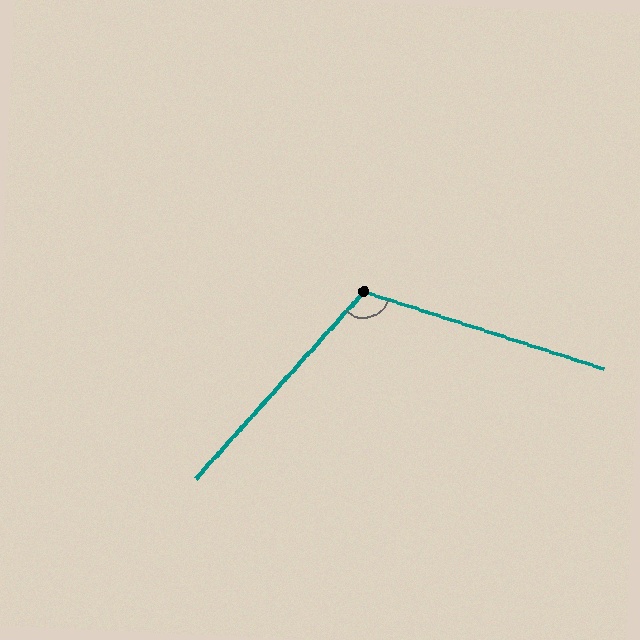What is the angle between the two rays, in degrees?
Approximately 114 degrees.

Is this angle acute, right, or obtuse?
It is obtuse.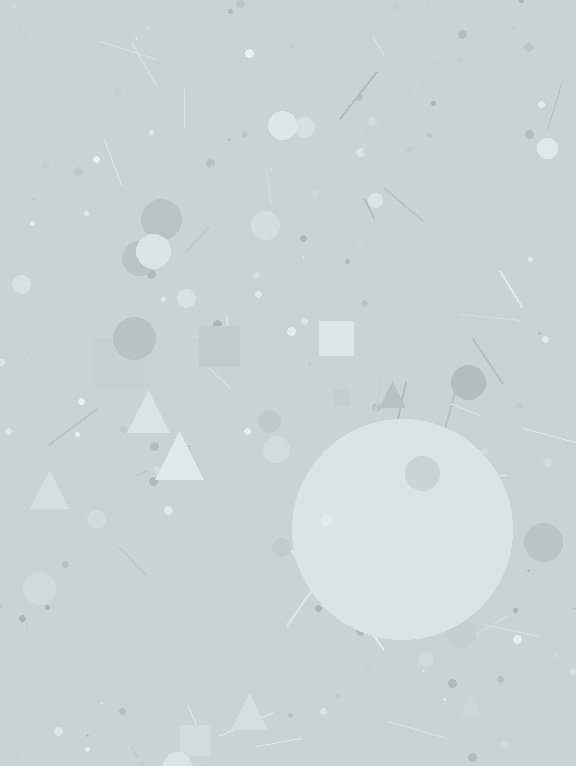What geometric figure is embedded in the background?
A circle is embedded in the background.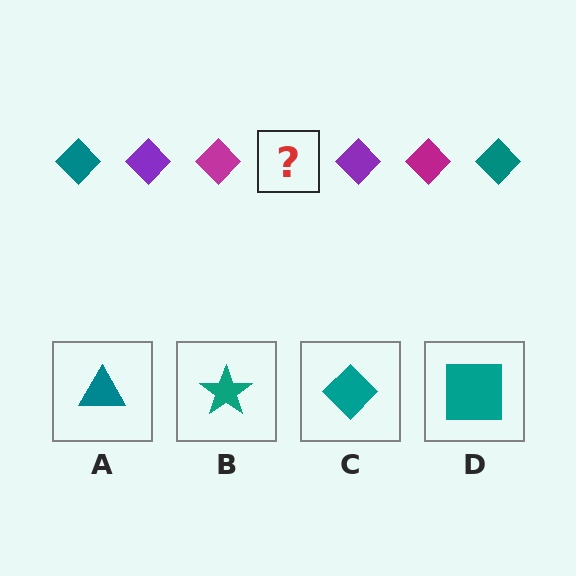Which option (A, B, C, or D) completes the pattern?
C.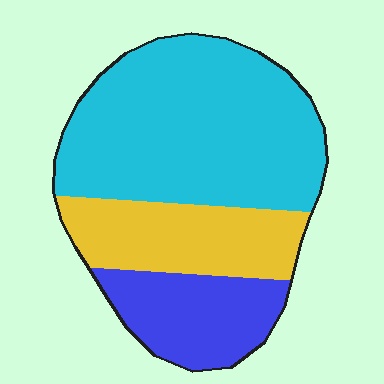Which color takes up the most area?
Cyan, at roughly 55%.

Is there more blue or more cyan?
Cyan.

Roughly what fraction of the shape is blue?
Blue covers about 20% of the shape.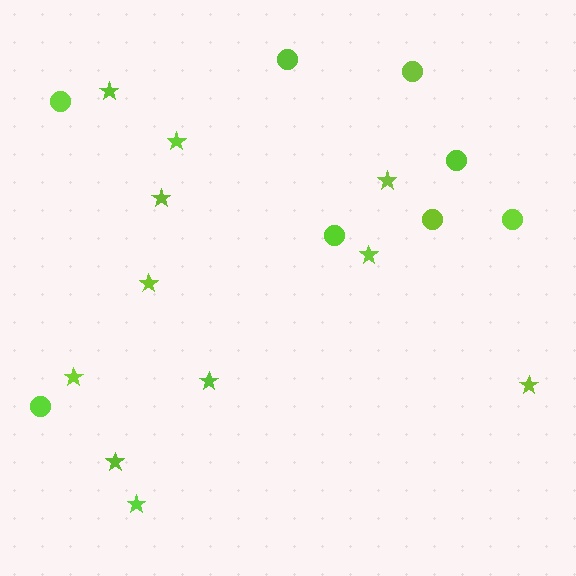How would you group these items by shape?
There are 2 groups: one group of circles (8) and one group of stars (11).